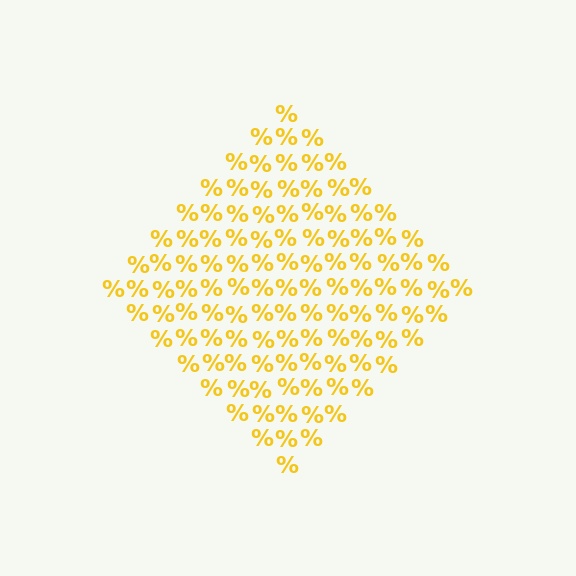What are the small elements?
The small elements are percent signs.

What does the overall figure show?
The overall figure shows a diamond.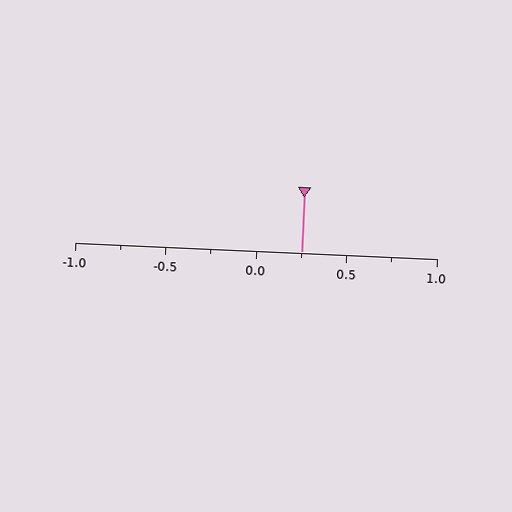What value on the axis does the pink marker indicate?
The marker indicates approximately 0.25.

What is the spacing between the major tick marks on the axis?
The major ticks are spaced 0.5 apart.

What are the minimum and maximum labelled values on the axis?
The axis runs from -1.0 to 1.0.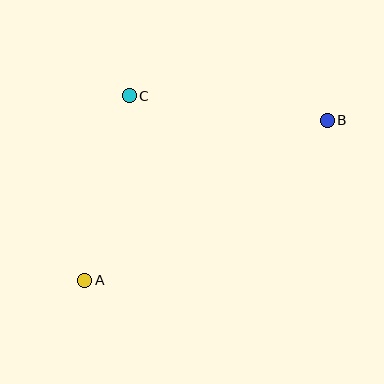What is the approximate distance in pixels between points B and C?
The distance between B and C is approximately 200 pixels.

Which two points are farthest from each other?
Points A and B are farthest from each other.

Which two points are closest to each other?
Points A and C are closest to each other.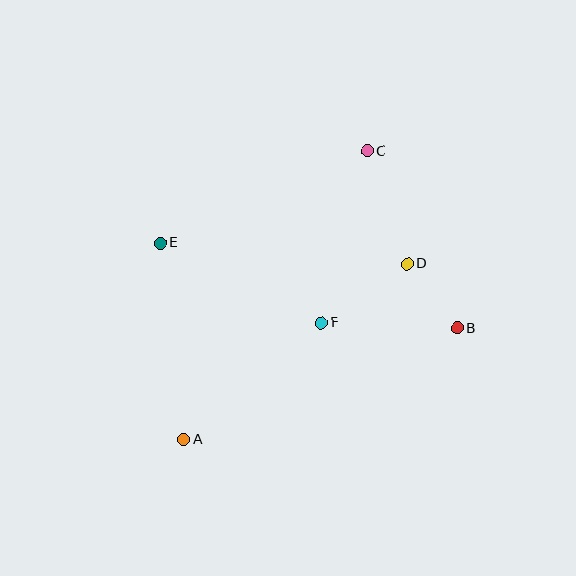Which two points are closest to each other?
Points B and D are closest to each other.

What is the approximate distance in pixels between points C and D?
The distance between C and D is approximately 120 pixels.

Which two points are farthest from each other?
Points A and C are farthest from each other.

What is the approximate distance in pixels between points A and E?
The distance between A and E is approximately 198 pixels.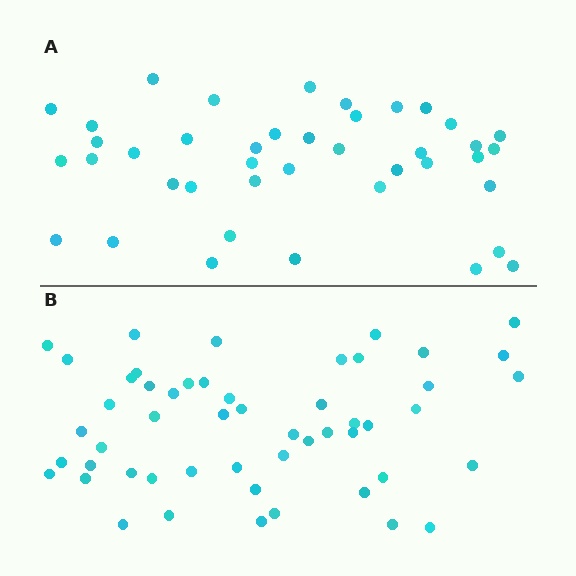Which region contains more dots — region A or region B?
Region B (the bottom region) has more dots.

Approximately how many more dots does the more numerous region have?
Region B has roughly 12 or so more dots than region A.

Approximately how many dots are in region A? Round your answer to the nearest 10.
About 40 dots. (The exact count is 41, which rounds to 40.)